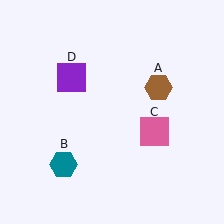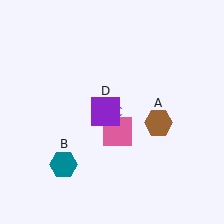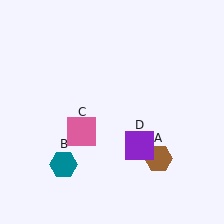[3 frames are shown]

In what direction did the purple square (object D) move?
The purple square (object D) moved down and to the right.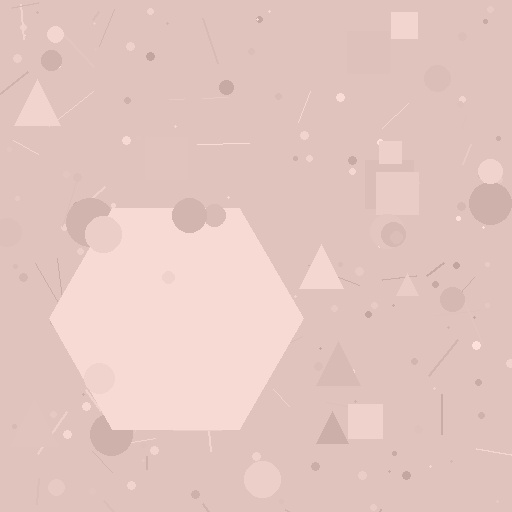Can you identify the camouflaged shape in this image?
The camouflaged shape is a hexagon.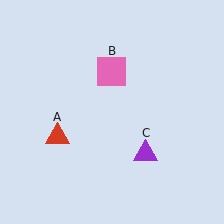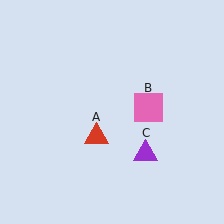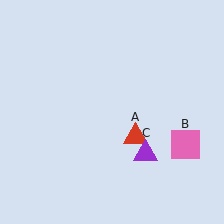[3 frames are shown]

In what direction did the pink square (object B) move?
The pink square (object B) moved down and to the right.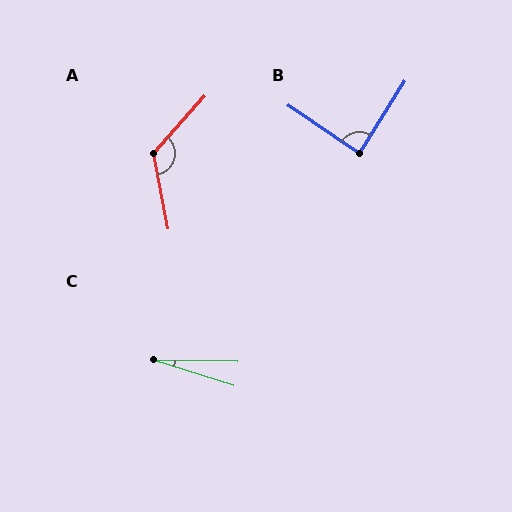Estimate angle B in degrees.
Approximately 88 degrees.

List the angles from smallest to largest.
C (17°), B (88°), A (127°).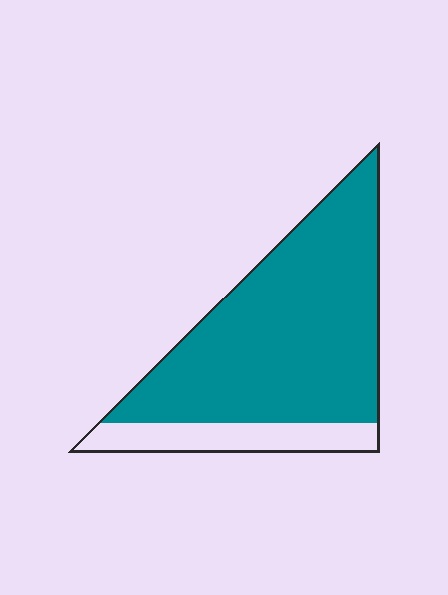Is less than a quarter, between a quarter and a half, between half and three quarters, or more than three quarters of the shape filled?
More than three quarters.